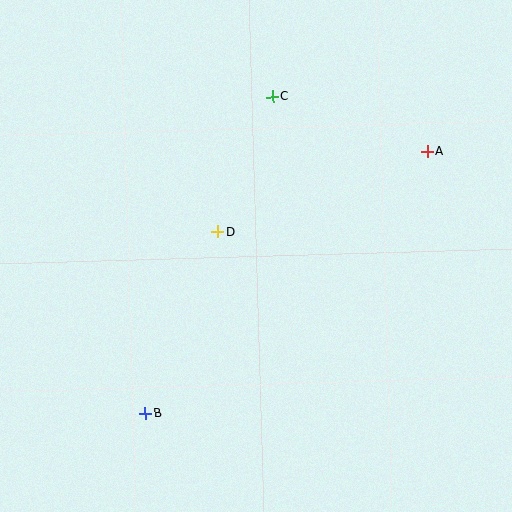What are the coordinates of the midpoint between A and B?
The midpoint between A and B is at (286, 283).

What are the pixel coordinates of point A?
Point A is at (427, 151).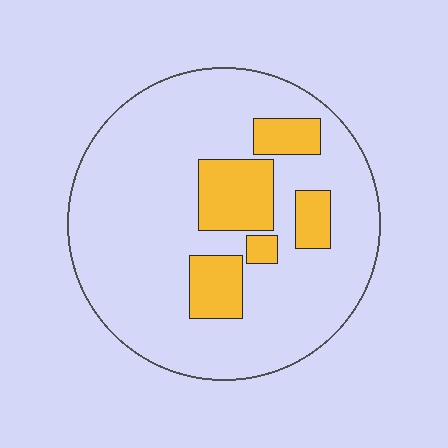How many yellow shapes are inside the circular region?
5.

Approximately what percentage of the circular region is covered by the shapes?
Approximately 20%.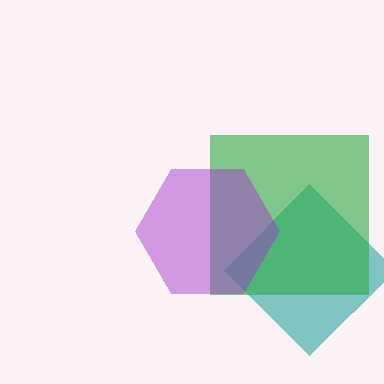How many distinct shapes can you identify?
There are 3 distinct shapes: a teal diamond, a green square, a purple hexagon.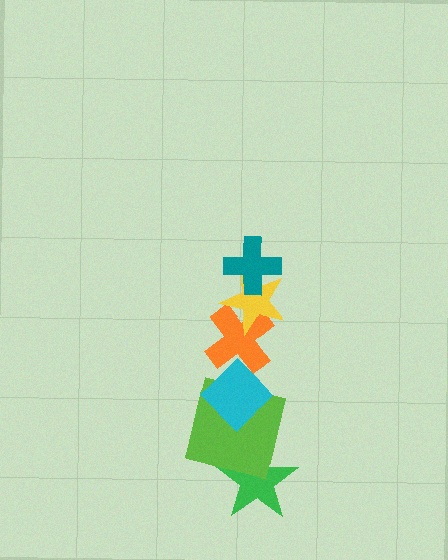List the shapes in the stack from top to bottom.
From top to bottom: the teal cross, the yellow star, the orange cross, the cyan diamond, the lime square, the green star.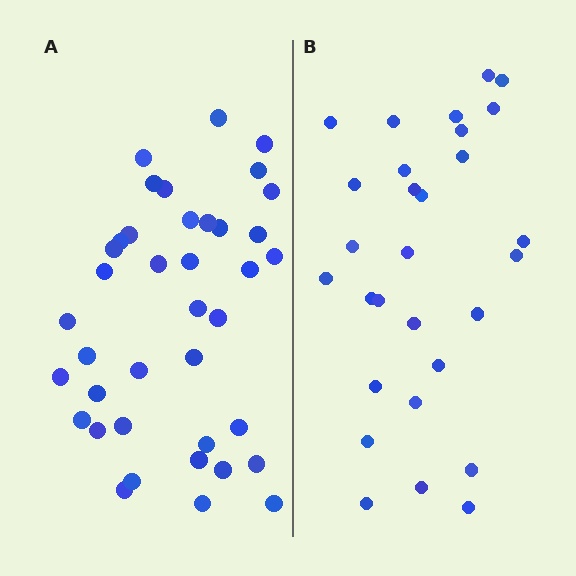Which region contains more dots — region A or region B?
Region A (the left region) has more dots.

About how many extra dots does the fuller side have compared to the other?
Region A has roughly 10 or so more dots than region B.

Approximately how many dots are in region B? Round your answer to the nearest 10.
About 30 dots. (The exact count is 29, which rounds to 30.)